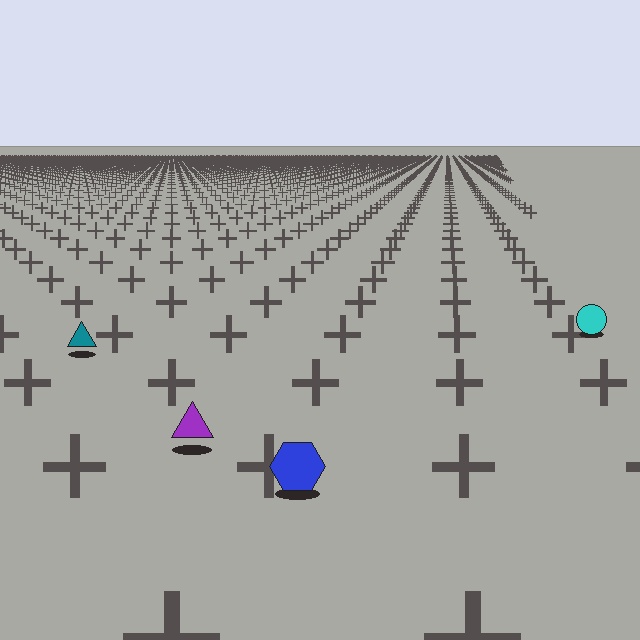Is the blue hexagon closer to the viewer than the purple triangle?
Yes. The blue hexagon is closer — you can tell from the texture gradient: the ground texture is coarser near it.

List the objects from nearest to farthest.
From nearest to farthest: the blue hexagon, the purple triangle, the teal triangle, the cyan circle.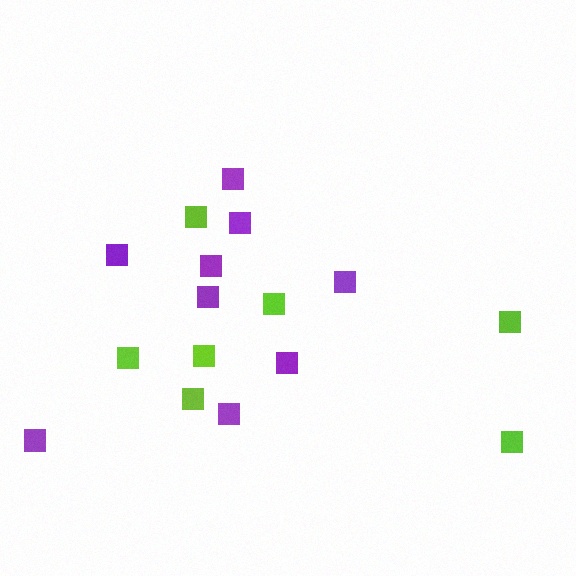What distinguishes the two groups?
There are 2 groups: one group of lime squares (7) and one group of purple squares (9).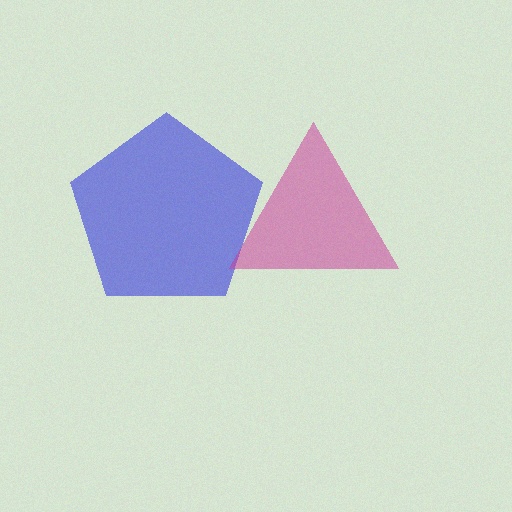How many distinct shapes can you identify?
There are 2 distinct shapes: a blue pentagon, a magenta triangle.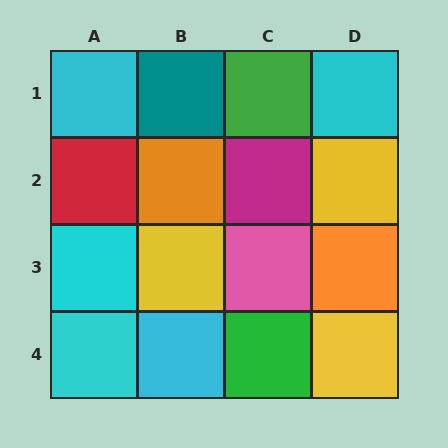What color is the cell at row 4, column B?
Cyan.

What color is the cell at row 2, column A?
Red.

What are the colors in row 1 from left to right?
Cyan, teal, green, cyan.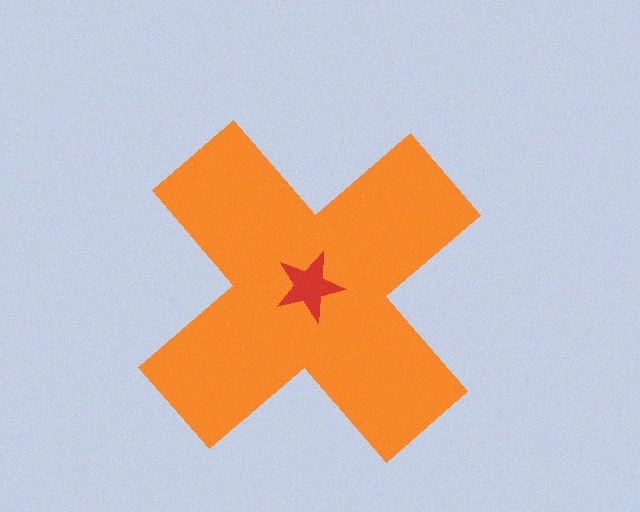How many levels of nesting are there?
2.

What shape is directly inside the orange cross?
The red star.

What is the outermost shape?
The orange cross.